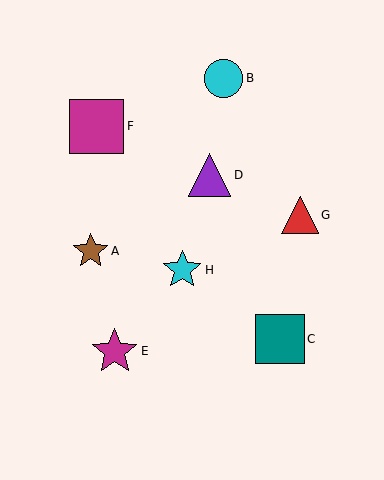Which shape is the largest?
The magenta square (labeled F) is the largest.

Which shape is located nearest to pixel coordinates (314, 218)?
The red triangle (labeled G) at (300, 215) is nearest to that location.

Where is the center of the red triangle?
The center of the red triangle is at (300, 215).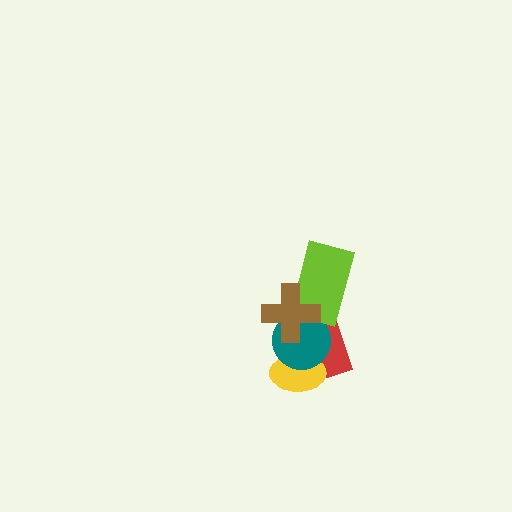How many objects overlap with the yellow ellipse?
2 objects overlap with the yellow ellipse.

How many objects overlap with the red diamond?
4 objects overlap with the red diamond.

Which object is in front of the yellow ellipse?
The teal circle is in front of the yellow ellipse.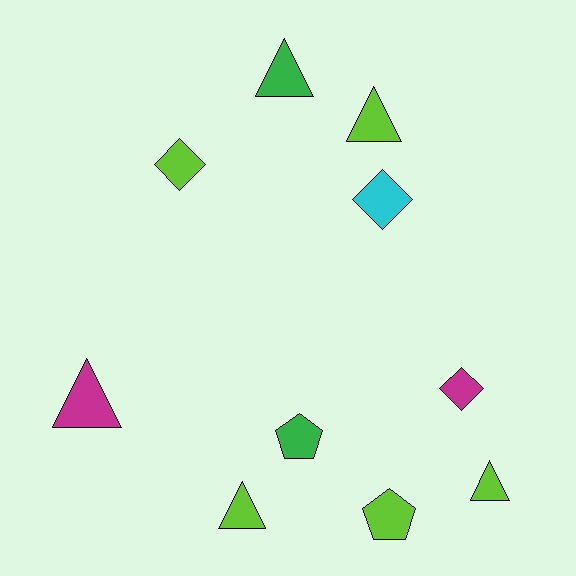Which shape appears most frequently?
Triangle, with 5 objects.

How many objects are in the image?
There are 10 objects.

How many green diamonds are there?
There are no green diamonds.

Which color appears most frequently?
Lime, with 5 objects.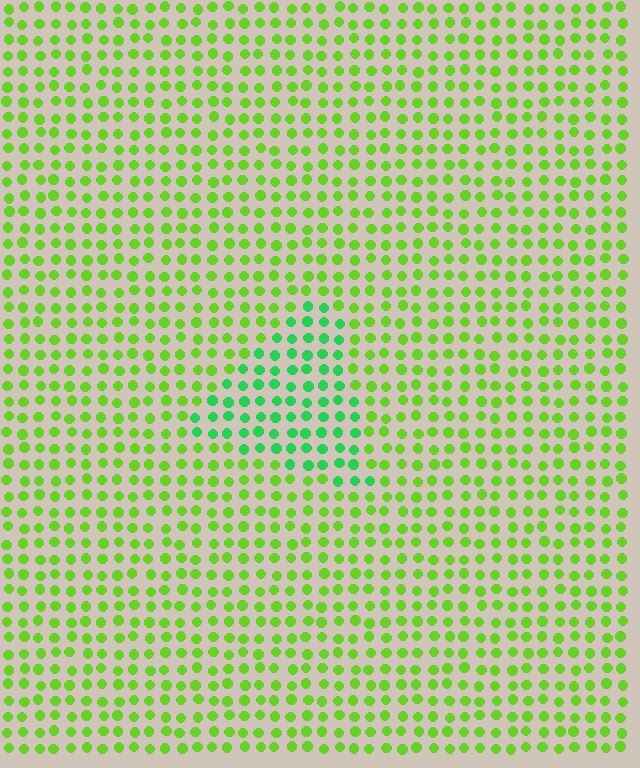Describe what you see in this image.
The image is filled with small lime elements in a uniform arrangement. A triangle-shaped region is visible where the elements are tinted to a slightly different hue, forming a subtle color boundary.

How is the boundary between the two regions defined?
The boundary is defined purely by a slight shift in hue (about 39 degrees). Spacing, size, and orientation are identical on both sides.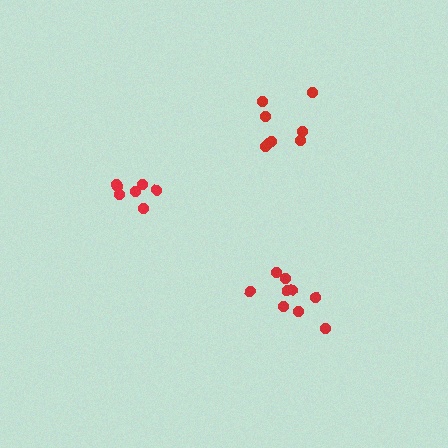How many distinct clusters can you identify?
There are 3 distinct clusters.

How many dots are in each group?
Group 1: 8 dots, Group 2: 9 dots, Group 3: 7 dots (24 total).